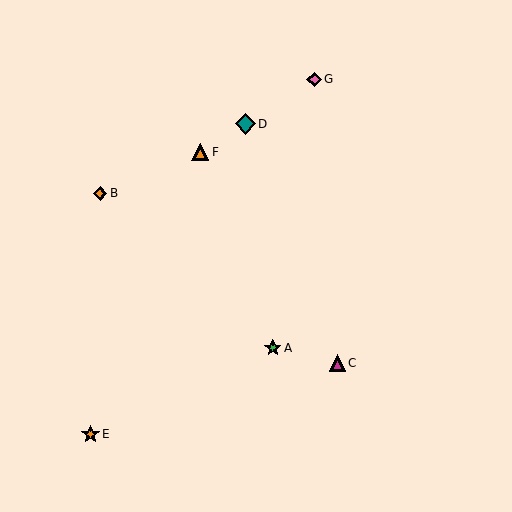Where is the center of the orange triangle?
The center of the orange triangle is at (200, 152).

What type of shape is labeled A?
Shape A is a green star.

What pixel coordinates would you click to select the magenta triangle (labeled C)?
Click at (337, 363) to select the magenta triangle C.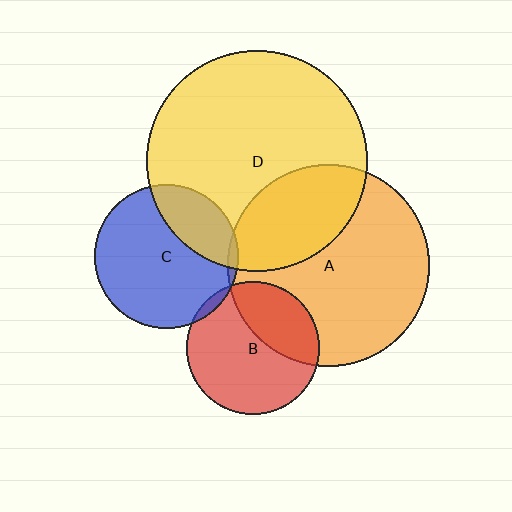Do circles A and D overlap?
Yes.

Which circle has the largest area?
Circle D (yellow).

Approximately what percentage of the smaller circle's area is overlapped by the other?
Approximately 30%.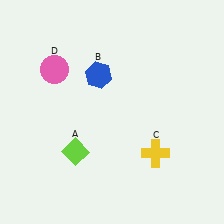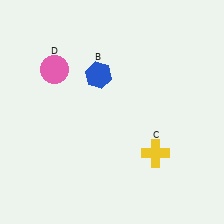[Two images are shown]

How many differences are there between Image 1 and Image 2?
There is 1 difference between the two images.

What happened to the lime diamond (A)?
The lime diamond (A) was removed in Image 2. It was in the bottom-left area of Image 1.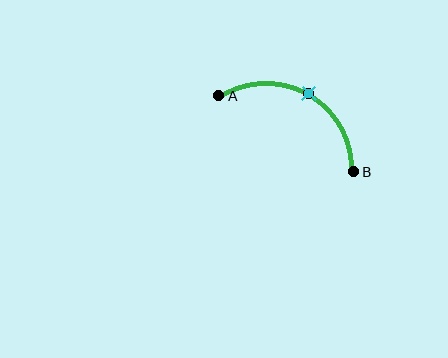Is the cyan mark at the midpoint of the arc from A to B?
Yes. The cyan mark lies on the arc at equal arc-length from both A and B — it is the arc midpoint.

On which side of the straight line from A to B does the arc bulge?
The arc bulges above the straight line connecting A and B.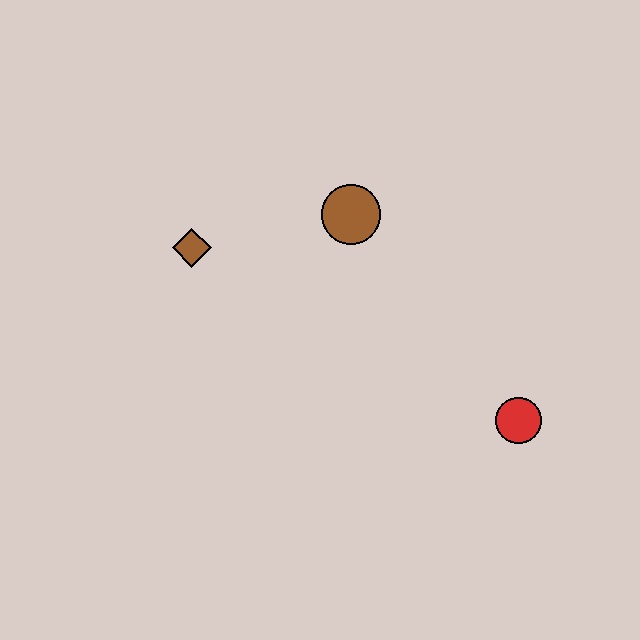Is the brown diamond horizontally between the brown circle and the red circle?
No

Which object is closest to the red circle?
The brown circle is closest to the red circle.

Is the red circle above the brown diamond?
No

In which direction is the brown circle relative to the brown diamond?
The brown circle is to the right of the brown diamond.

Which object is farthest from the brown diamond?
The red circle is farthest from the brown diamond.